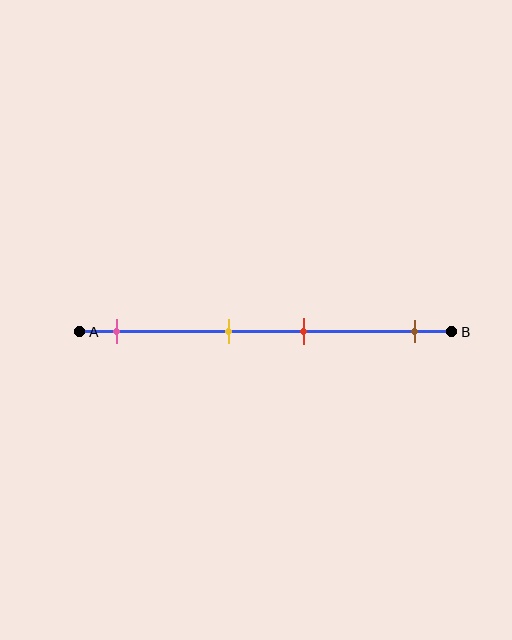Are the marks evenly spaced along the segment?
No, the marks are not evenly spaced.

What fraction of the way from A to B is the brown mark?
The brown mark is approximately 90% (0.9) of the way from A to B.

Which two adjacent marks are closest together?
The yellow and red marks are the closest adjacent pair.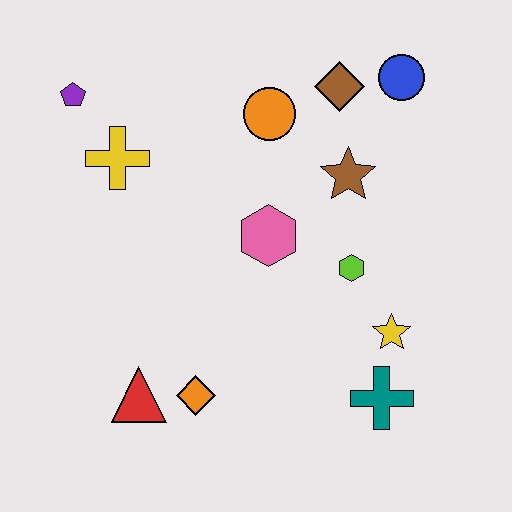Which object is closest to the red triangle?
The orange diamond is closest to the red triangle.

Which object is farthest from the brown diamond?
The red triangle is farthest from the brown diamond.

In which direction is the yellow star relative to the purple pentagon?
The yellow star is to the right of the purple pentagon.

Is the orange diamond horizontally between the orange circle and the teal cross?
No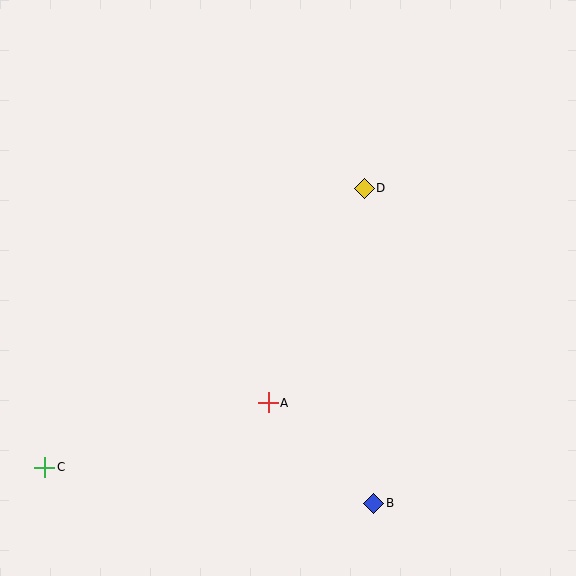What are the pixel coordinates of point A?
Point A is at (268, 403).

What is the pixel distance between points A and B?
The distance between A and B is 146 pixels.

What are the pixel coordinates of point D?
Point D is at (364, 188).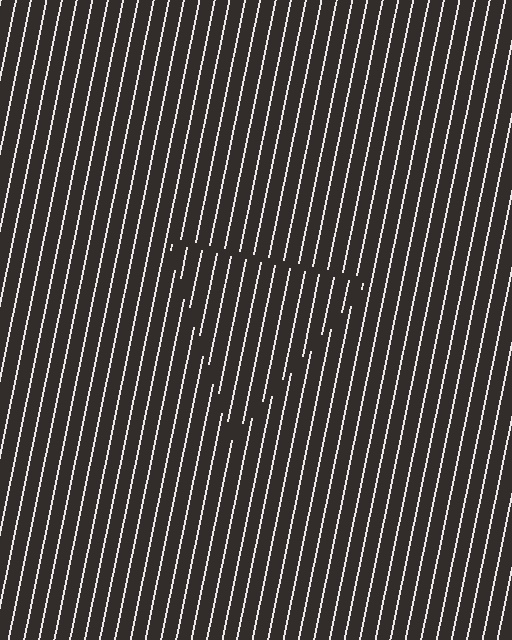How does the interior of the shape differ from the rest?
The interior of the shape contains the same grating, shifted by half a period — the contour is defined by the phase discontinuity where line-ends from the inner and outer gratings abut.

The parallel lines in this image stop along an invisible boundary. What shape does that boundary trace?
An illusory triangle. The interior of the shape contains the same grating, shifted by half a period — the contour is defined by the phase discontinuity where line-ends from the inner and outer gratings abut.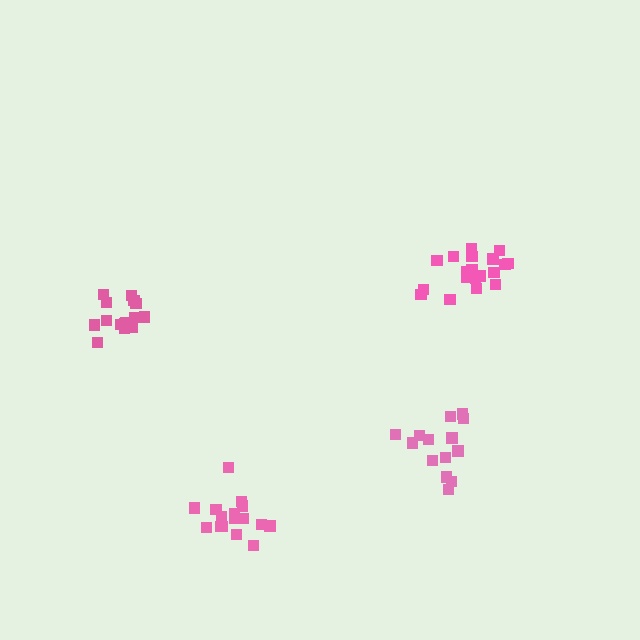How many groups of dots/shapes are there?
There are 4 groups.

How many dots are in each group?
Group 1: 17 dots, Group 2: 16 dots, Group 3: 19 dots, Group 4: 15 dots (67 total).